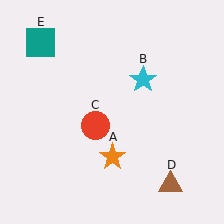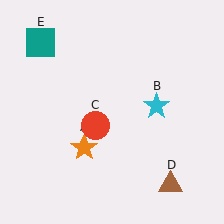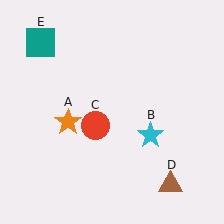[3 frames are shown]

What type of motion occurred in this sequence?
The orange star (object A), cyan star (object B) rotated clockwise around the center of the scene.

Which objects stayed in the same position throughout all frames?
Red circle (object C) and brown triangle (object D) and teal square (object E) remained stationary.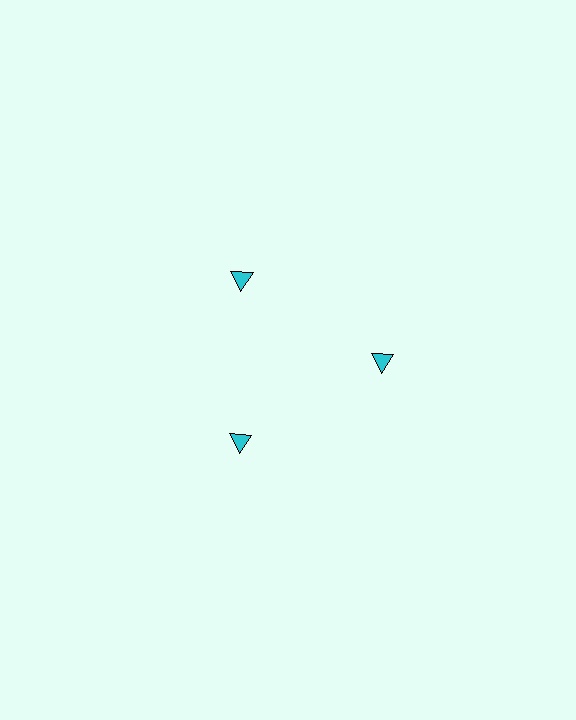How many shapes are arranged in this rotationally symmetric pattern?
There are 3 shapes, arranged in 3 groups of 1.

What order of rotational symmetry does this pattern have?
This pattern has 3-fold rotational symmetry.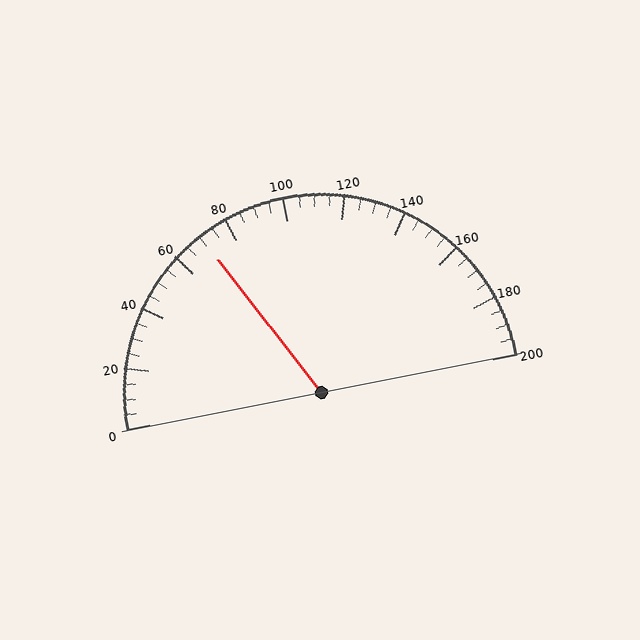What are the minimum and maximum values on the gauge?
The gauge ranges from 0 to 200.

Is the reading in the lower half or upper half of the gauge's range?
The reading is in the lower half of the range (0 to 200).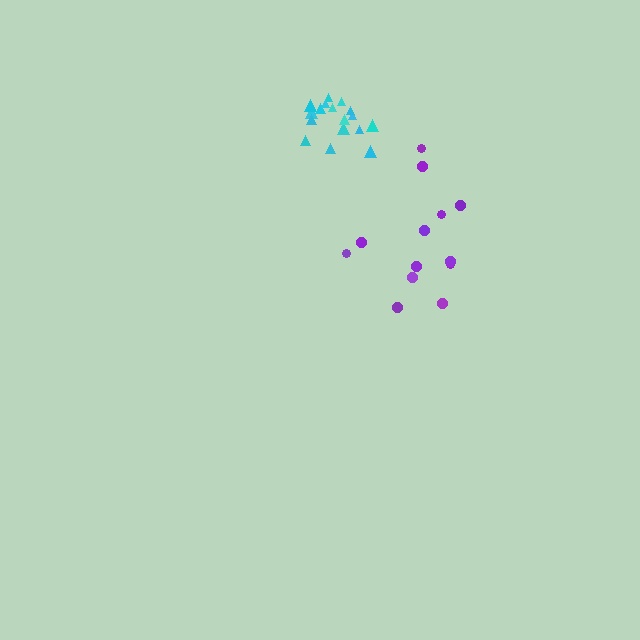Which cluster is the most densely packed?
Cyan.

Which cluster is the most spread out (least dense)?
Purple.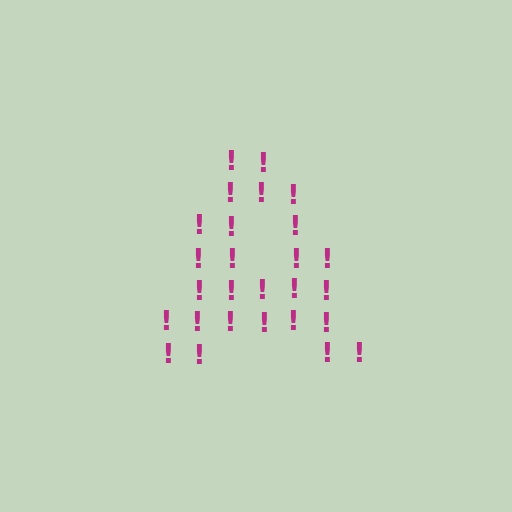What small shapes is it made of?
It is made of small exclamation marks.